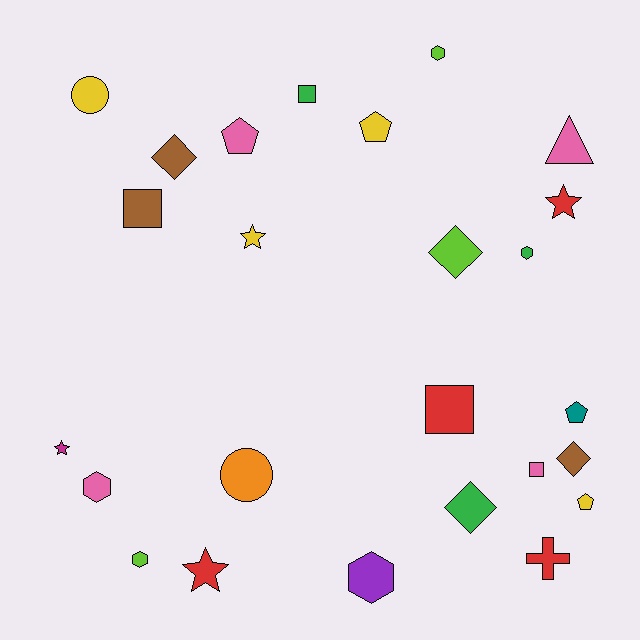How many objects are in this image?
There are 25 objects.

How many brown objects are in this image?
There are 3 brown objects.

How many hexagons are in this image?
There are 5 hexagons.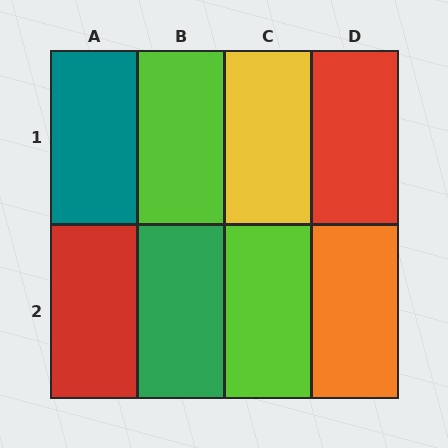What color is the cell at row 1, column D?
Red.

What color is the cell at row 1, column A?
Teal.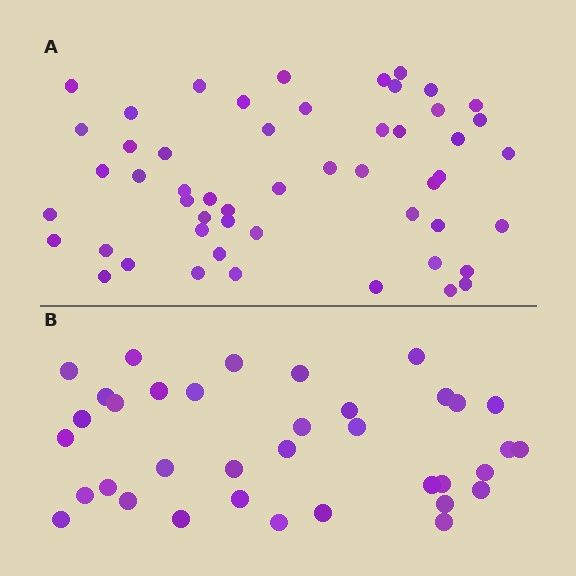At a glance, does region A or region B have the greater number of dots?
Region A (the top region) has more dots.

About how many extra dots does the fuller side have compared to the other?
Region A has approximately 15 more dots than region B.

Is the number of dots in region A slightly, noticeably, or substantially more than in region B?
Region A has noticeably more, but not dramatically so. The ratio is roughly 1.4 to 1.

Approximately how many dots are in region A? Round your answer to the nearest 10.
About 50 dots. (The exact count is 52, which rounds to 50.)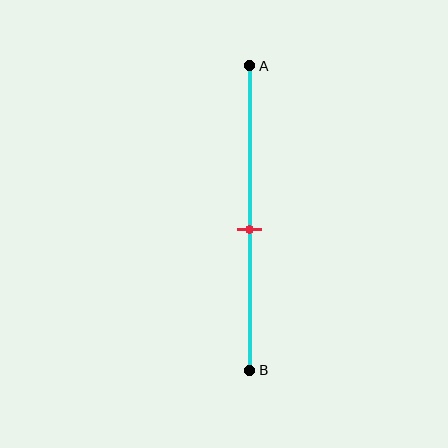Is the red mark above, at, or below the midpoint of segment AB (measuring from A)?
The red mark is below the midpoint of segment AB.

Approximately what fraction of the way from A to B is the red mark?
The red mark is approximately 55% of the way from A to B.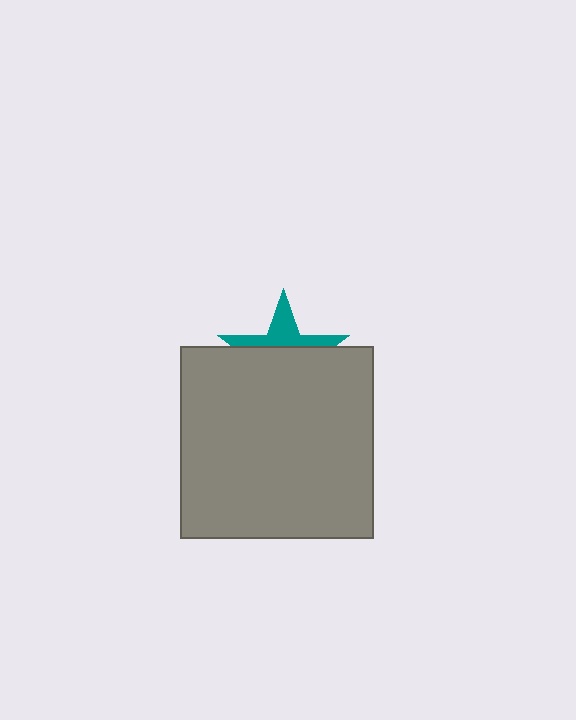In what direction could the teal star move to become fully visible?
The teal star could move up. That would shift it out from behind the gray square entirely.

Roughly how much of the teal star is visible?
A small part of it is visible (roughly 35%).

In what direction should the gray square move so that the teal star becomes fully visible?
The gray square should move down. That is the shortest direction to clear the overlap and leave the teal star fully visible.